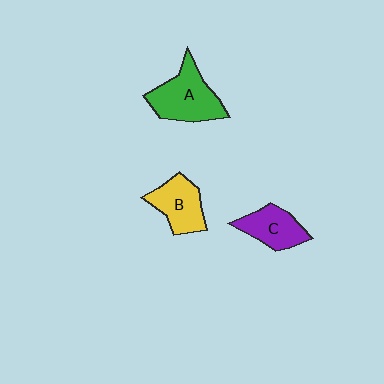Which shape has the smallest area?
Shape C (purple).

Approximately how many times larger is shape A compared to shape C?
Approximately 1.4 times.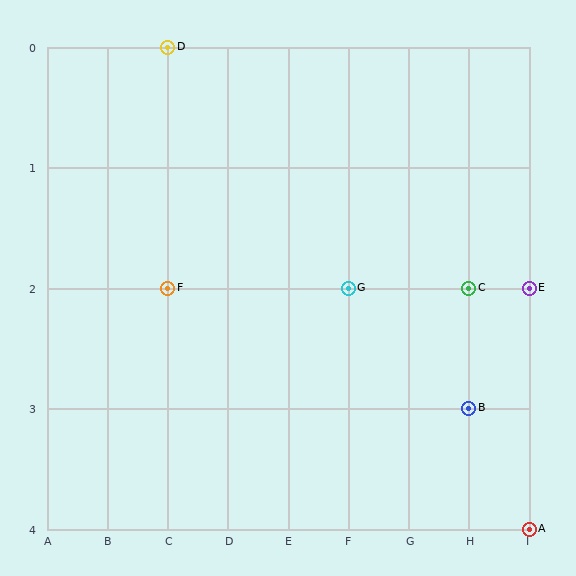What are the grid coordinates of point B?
Point B is at grid coordinates (H, 3).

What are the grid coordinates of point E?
Point E is at grid coordinates (I, 2).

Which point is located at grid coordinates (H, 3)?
Point B is at (H, 3).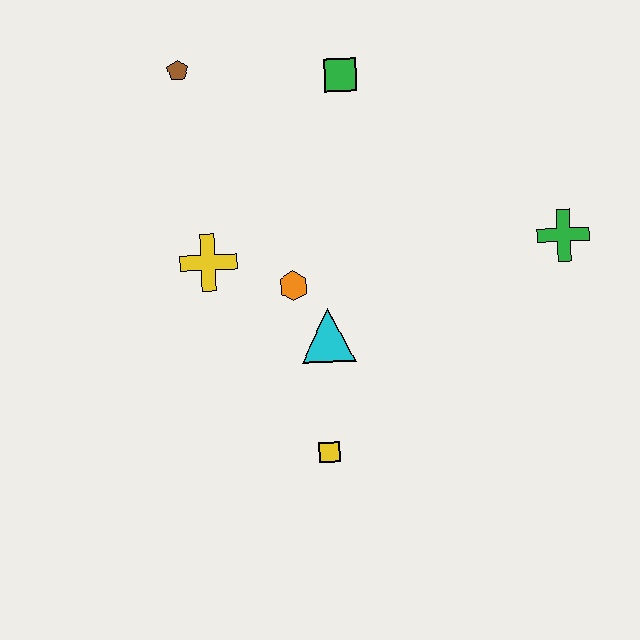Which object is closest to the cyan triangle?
The orange hexagon is closest to the cyan triangle.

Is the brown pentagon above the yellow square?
Yes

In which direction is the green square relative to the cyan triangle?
The green square is above the cyan triangle.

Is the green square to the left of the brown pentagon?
No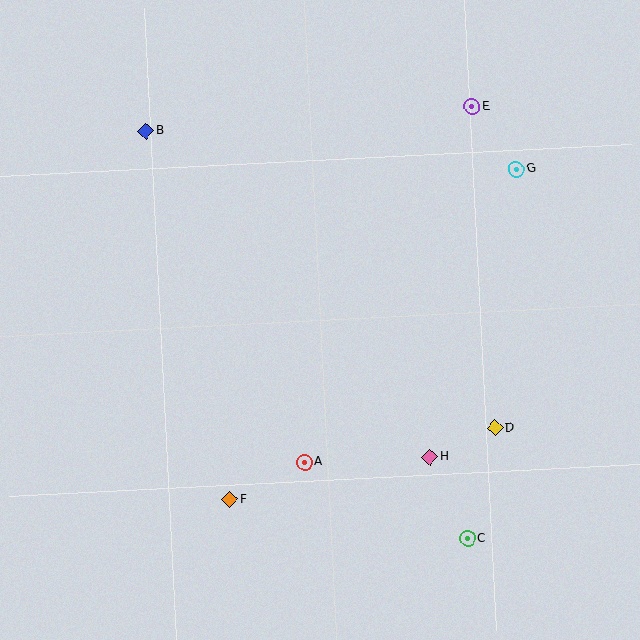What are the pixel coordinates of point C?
Point C is at (467, 539).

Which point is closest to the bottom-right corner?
Point C is closest to the bottom-right corner.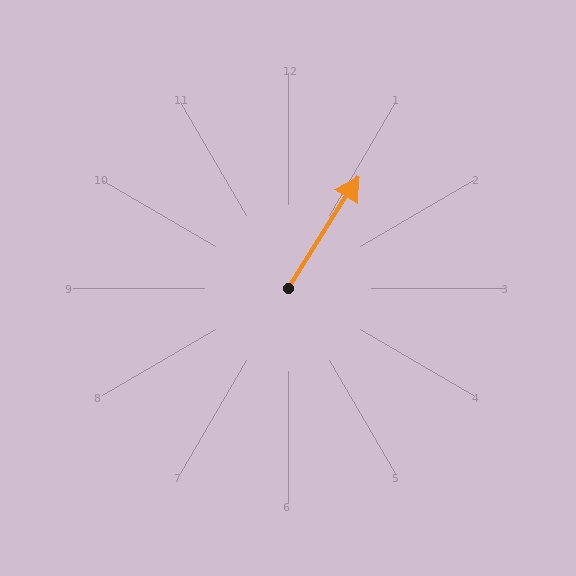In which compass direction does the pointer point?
Northeast.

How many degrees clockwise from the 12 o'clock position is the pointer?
Approximately 32 degrees.